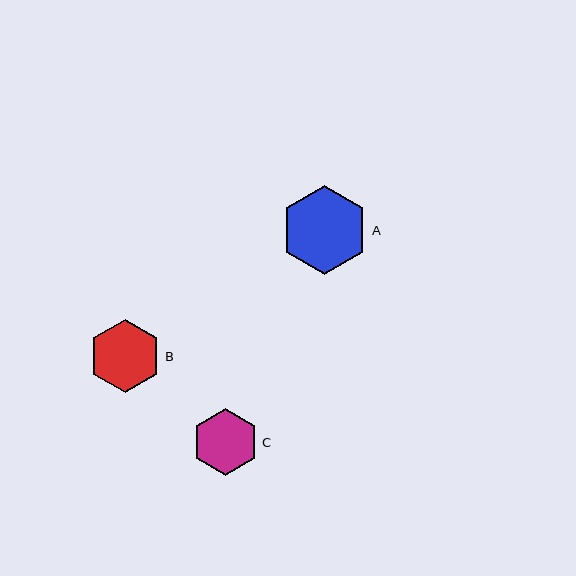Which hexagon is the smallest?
Hexagon C is the smallest with a size of approximately 67 pixels.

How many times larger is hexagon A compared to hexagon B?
Hexagon A is approximately 1.2 times the size of hexagon B.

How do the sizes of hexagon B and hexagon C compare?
Hexagon B and hexagon C are approximately the same size.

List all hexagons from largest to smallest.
From largest to smallest: A, B, C.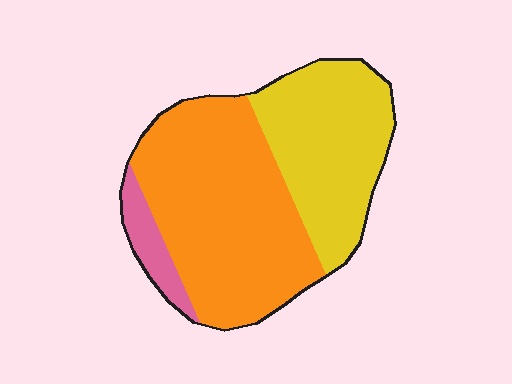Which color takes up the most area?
Orange, at roughly 55%.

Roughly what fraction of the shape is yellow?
Yellow covers around 35% of the shape.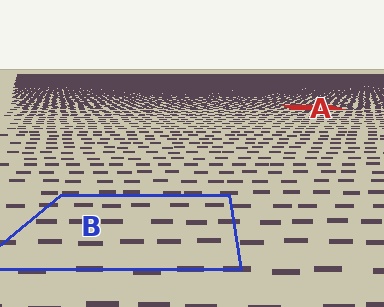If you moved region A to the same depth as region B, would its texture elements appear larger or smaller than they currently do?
They would appear larger. At a closer depth, the same texture elements are projected at a bigger on-screen size.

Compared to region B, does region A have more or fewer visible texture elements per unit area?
Region A has more texture elements per unit area — they are packed more densely because it is farther away.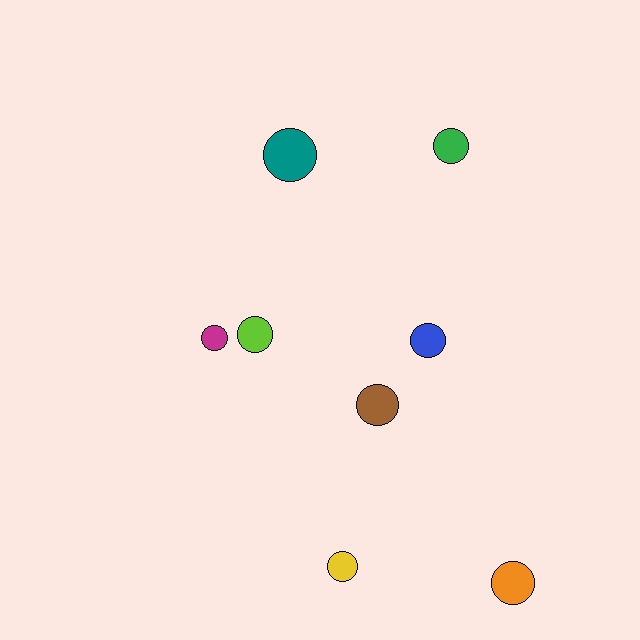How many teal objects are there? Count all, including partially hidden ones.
There is 1 teal object.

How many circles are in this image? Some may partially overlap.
There are 8 circles.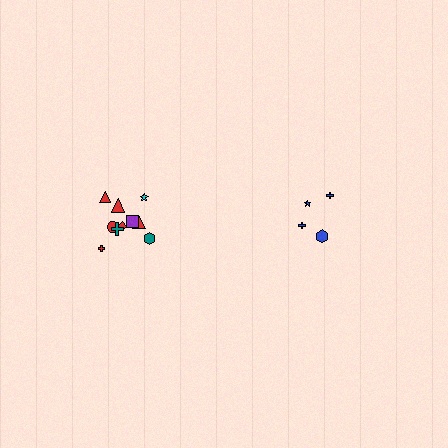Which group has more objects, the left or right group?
The left group.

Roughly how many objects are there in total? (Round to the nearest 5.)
Roughly 15 objects in total.